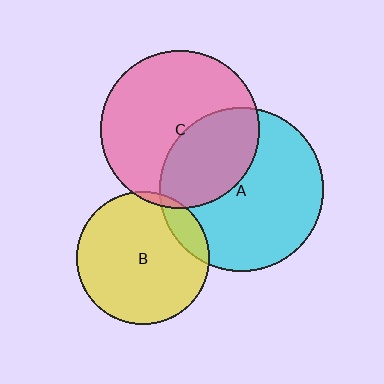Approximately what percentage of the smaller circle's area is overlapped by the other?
Approximately 35%.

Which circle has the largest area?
Circle A (cyan).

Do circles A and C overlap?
Yes.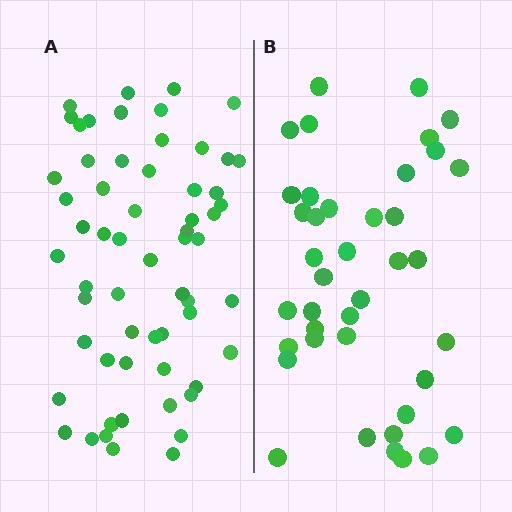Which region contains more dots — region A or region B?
Region A (the left region) has more dots.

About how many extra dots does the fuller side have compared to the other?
Region A has approximately 20 more dots than region B.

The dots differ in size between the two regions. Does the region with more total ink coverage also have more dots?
No. Region B has more total ink coverage because its dots are larger, but region A actually contains more individual dots. Total area can be misleading — the number of items is what matters here.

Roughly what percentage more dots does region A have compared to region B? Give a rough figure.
About 50% more.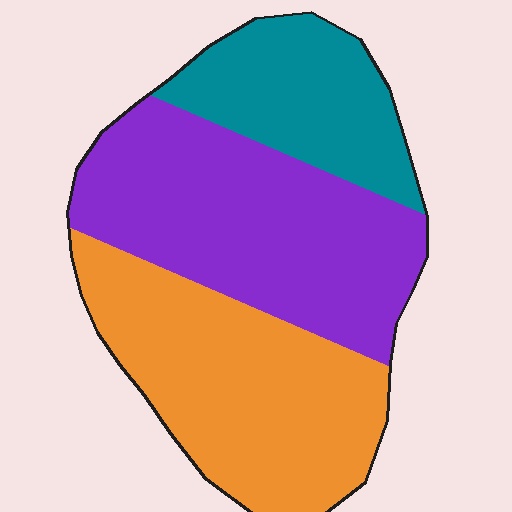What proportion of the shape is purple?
Purple takes up about two fifths (2/5) of the shape.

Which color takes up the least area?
Teal, at roughly 20%.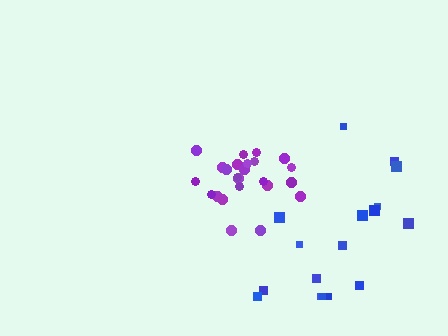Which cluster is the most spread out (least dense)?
Blue.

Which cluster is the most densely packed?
Purple.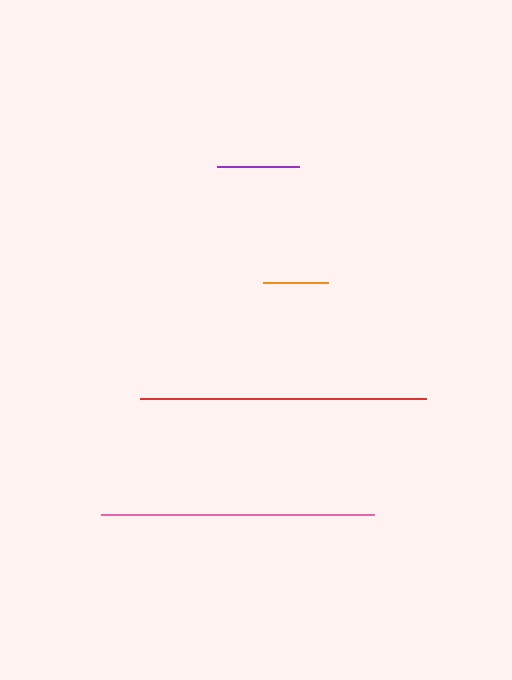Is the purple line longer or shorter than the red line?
The red line is longer than the purple line.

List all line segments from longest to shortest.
From longest to shortest: red, pink, purple, orange.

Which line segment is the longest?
The red line is the longest at approximately 287 pixels.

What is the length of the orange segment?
The orange segment is approximately 65 pixels long.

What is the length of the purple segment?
The purple segment is approximately 83 pixels long.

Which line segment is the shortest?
The orange line is the shortest at approximately 65 pixels.